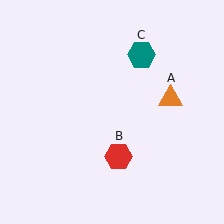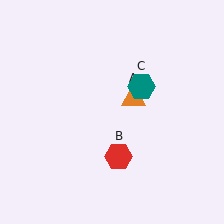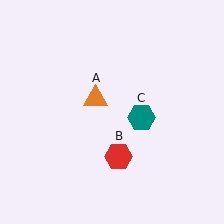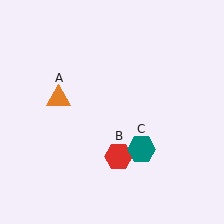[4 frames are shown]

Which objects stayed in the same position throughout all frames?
Red hexagon (object B) remained stationary.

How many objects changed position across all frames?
2 objects changed position: orange triangle (object A), teal hexagon (object C).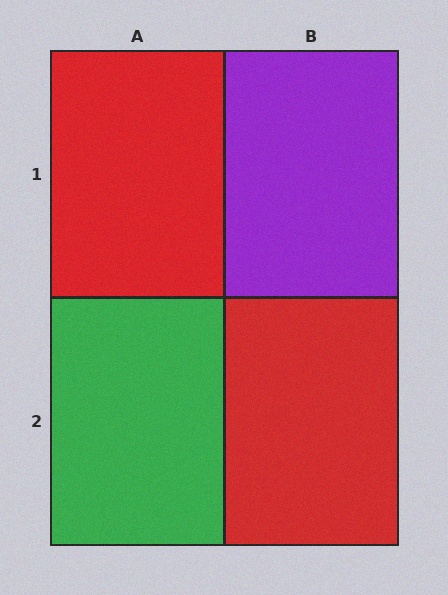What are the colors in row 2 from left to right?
Green, red.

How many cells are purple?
1 cell is purple.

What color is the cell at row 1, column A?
Red.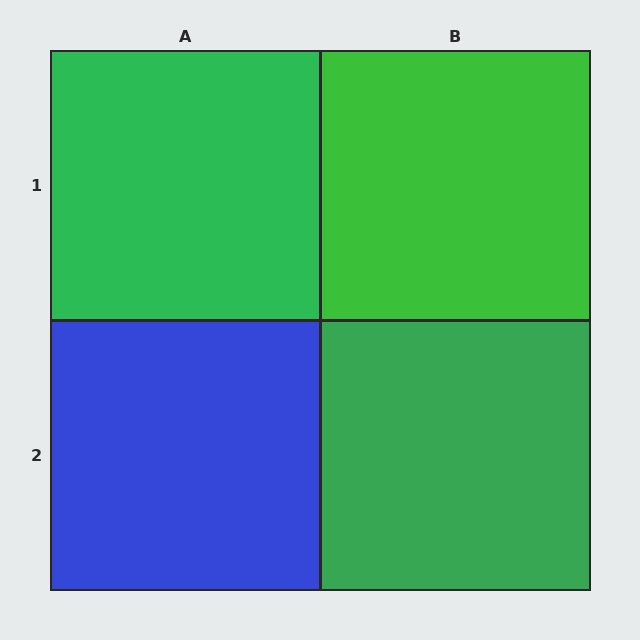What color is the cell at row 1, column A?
Green.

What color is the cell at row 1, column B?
Green.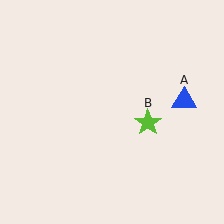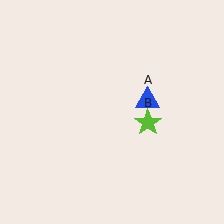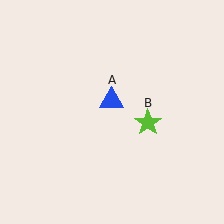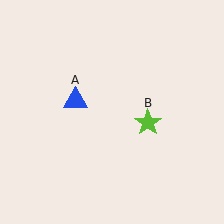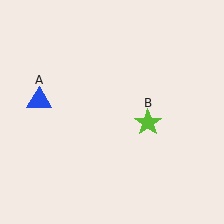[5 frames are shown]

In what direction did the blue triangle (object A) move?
The blue triangle (object A) moved left.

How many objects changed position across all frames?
1 object changed position: blue triangle (object A).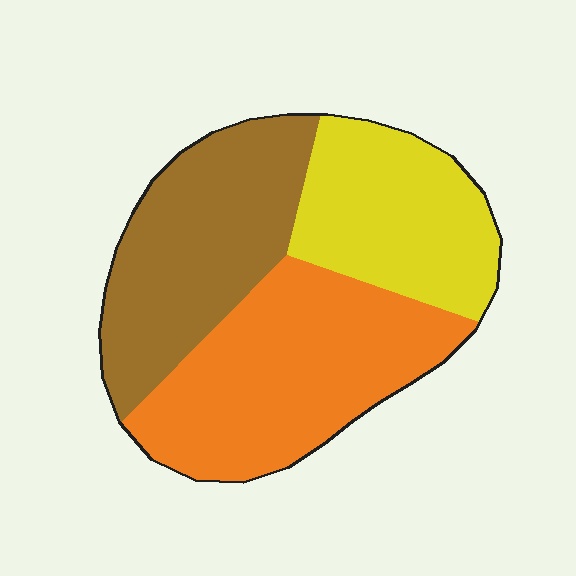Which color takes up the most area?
Orange, at roughly 40%.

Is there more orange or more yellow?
Orange.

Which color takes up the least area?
Yellow, at roughly 25%.